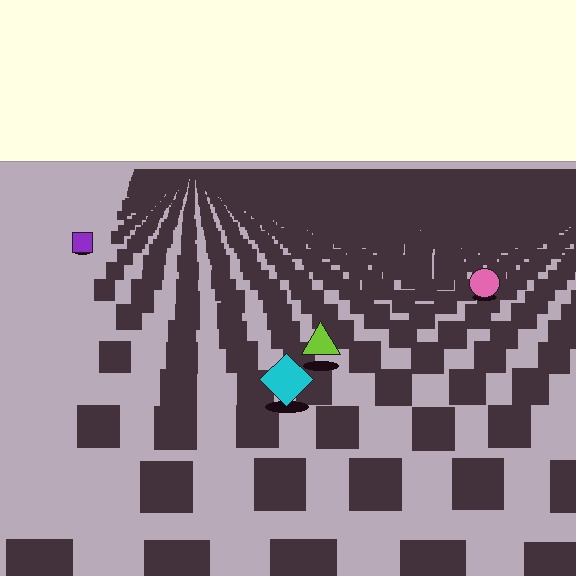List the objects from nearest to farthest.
From nearest to farthest: the cyan diamond, the lime triangle, the pink circle, the purple square.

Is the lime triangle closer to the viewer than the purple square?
Yes. The lime triangle is closer — you can tell from the texture gradient: the ground texture is coarser near it.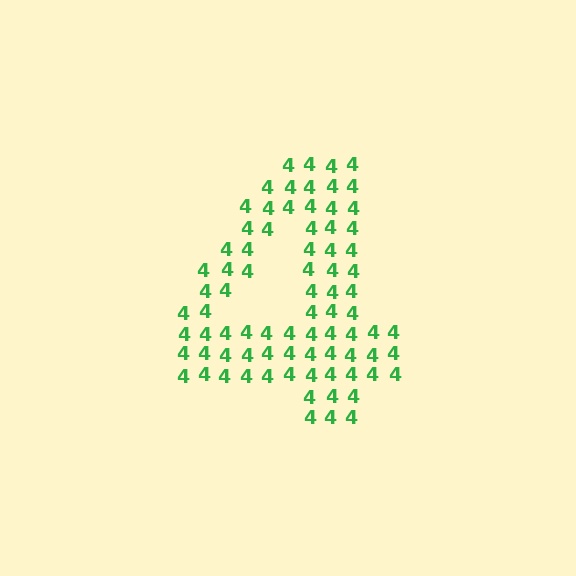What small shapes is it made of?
It is made of small digit 4's.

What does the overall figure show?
The overall figure shows the digit 4.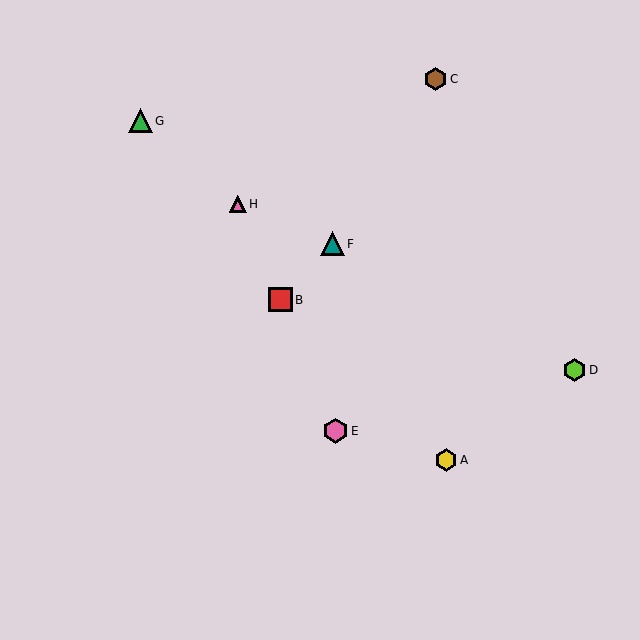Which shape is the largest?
The pink hexagon (labeled E) is the largest.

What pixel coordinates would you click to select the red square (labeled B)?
Click at (280, 300) to select the red square B.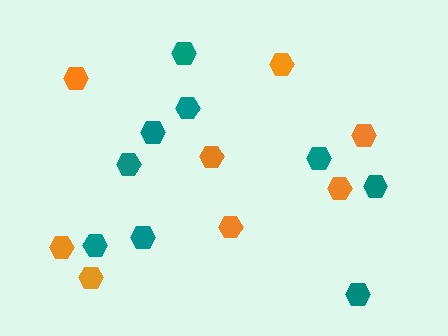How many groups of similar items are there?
There are 2 groups: one group of teal hexagons (9) and one group of orange hexagons (8).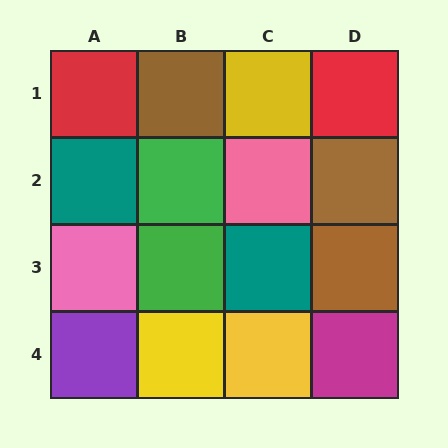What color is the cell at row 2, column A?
Teal.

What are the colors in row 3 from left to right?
Pink, green, teal, brown.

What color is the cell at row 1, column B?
Brown.